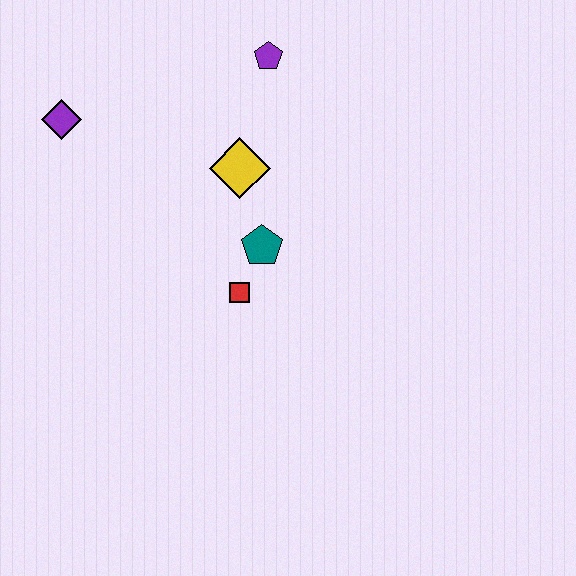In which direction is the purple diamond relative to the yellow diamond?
The purple diamond is to the left of the yellow diamond.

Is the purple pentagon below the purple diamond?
No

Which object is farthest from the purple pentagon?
The red square is farthest from the purple pentagon.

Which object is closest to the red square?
The teal pentagon is closest to the red square.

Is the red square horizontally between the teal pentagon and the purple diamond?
Yes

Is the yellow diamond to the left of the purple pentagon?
Yes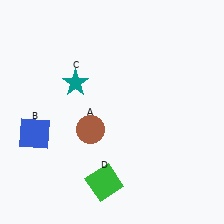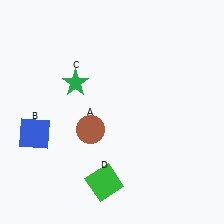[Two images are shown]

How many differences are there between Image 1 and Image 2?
There is 1 difference between the two images.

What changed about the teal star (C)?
In Image 1, C is teal. In Image 2, it changed to green.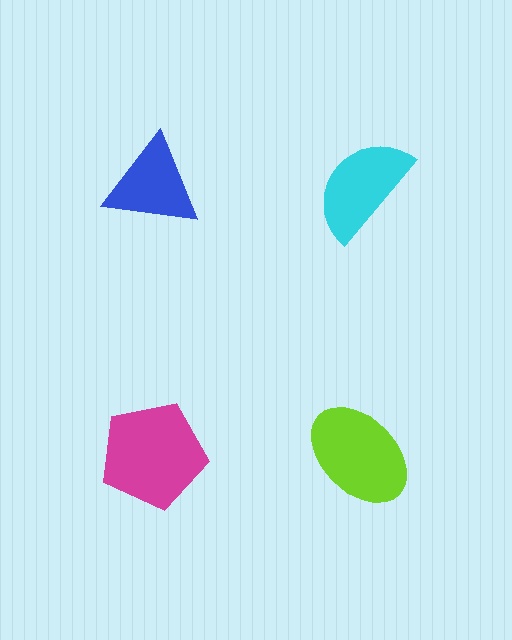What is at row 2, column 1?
A magenta pentagon.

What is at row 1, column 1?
A blue triangle.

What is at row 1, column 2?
A cyan semicircle.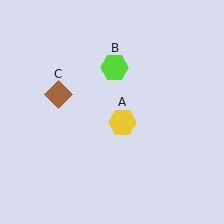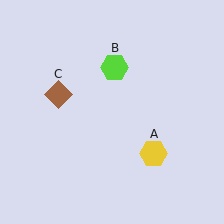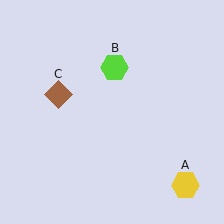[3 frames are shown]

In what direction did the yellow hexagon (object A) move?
The yellow hexagon (object A) moved down and to the right.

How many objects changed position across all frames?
1 object changed position: yellow hexagon (object A).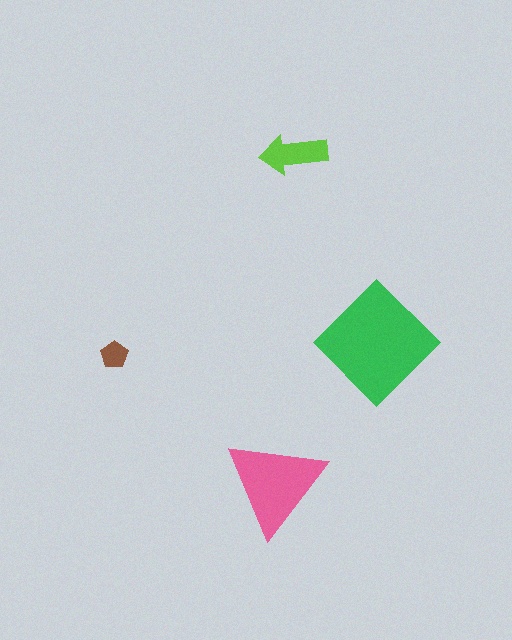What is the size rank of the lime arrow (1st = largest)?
3rd.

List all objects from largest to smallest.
The green diamond, the pink triangle, the lime arrow, the brown pentagon.